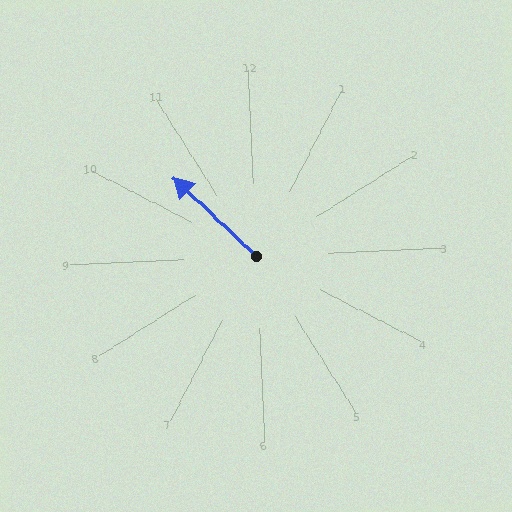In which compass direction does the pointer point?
Northwest.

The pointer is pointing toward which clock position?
Roughly 11 o'clock.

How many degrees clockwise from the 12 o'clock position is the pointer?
Approximately 316 degrees.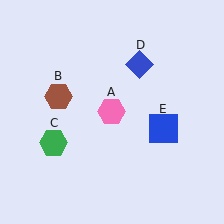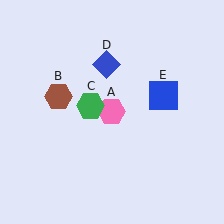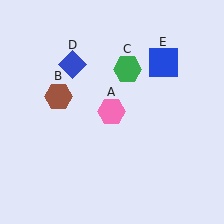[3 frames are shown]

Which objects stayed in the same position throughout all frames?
Pink hexagon (object A) and brown hexagon (object B) remained stationary.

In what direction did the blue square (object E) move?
The blue square (object E) moved up.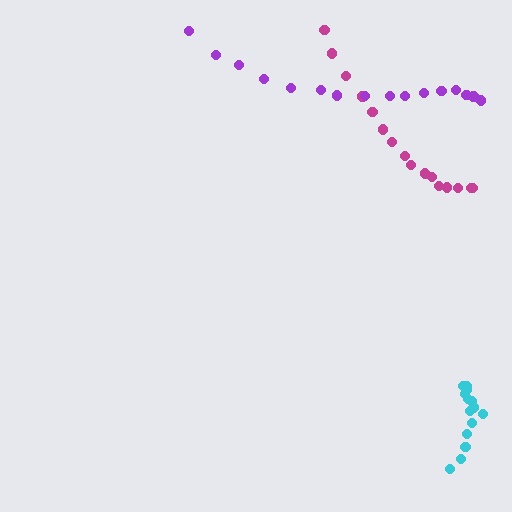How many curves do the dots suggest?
There are 3 distinct paths.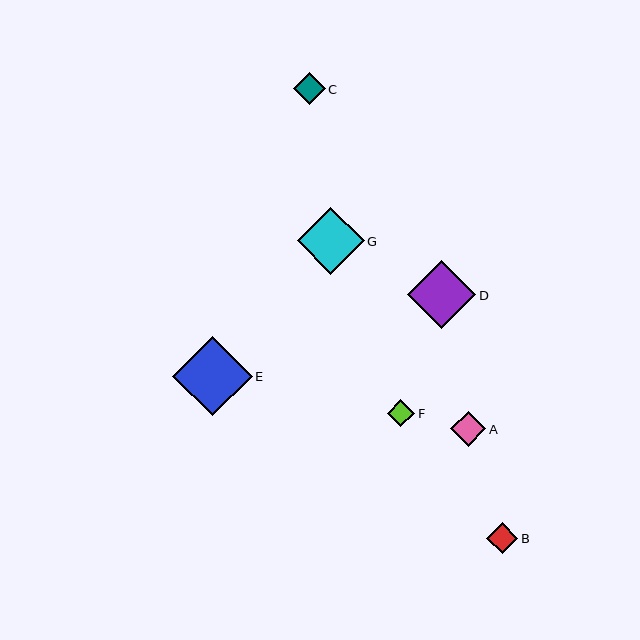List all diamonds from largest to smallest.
From largest to smallest: E, D, G, A, C, B, F.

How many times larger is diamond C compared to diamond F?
Diamond C is approximately 1.2 times the size of diamond F.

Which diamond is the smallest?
Diamond F is the smallest with a size of approximately 28 pixels.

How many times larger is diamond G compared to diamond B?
Diamond G is approximately 2.2 times the size of diamond B.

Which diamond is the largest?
Diamond E is the largest with a size of approximately 80 pixels.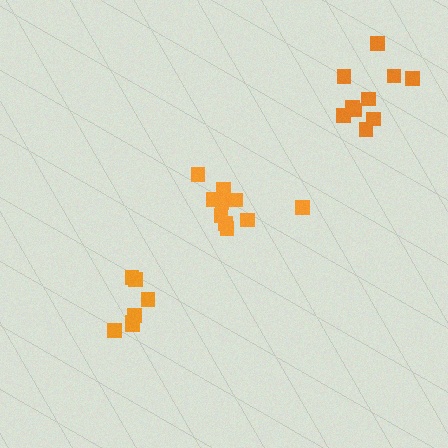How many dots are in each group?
Group 1: 10 dots, Group 2: 7 dots, Group 3: 10 dots (27 total).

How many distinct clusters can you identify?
There are 3 distinct clusters.